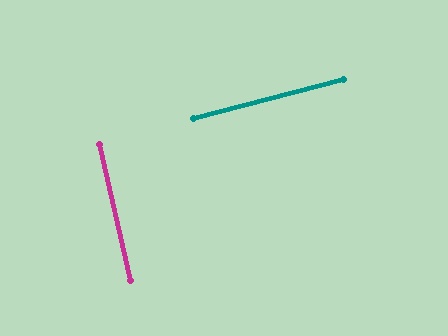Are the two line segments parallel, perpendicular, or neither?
Perpendicular — they meet at approximately 88°.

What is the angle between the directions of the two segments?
Approximately 88 degrees.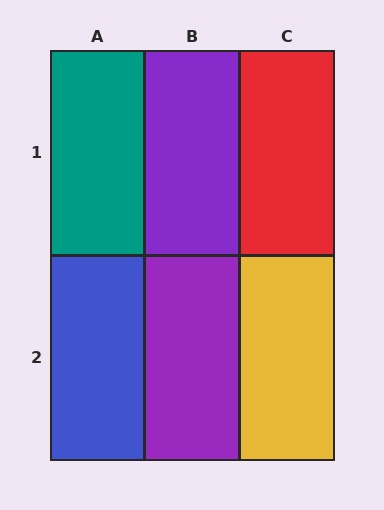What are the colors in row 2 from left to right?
Blue, purple, yellow.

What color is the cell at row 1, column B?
Purple.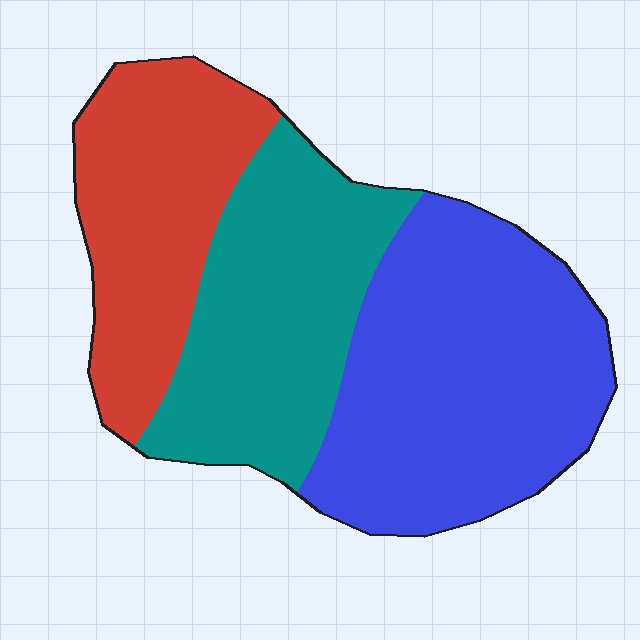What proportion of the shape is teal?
Teal takes up about one third (1/3) of the shape.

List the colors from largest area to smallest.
From largest to smallest: blue, teal, red.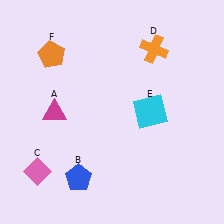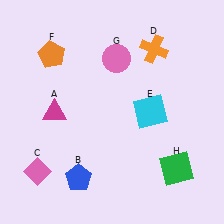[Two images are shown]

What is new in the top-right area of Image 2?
A pink circle (G) was added in the top-right area of Image 2.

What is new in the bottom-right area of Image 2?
A green square (H) was added in the bottom-right area of Image 2.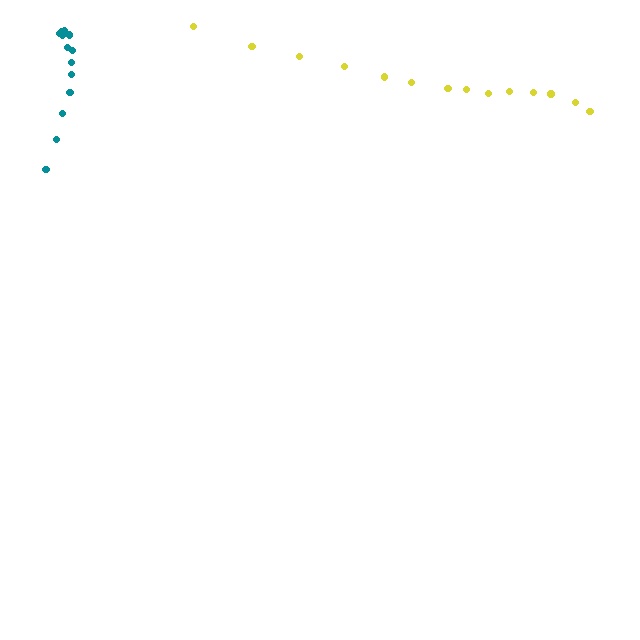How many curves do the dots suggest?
There are 2 distinct paths.